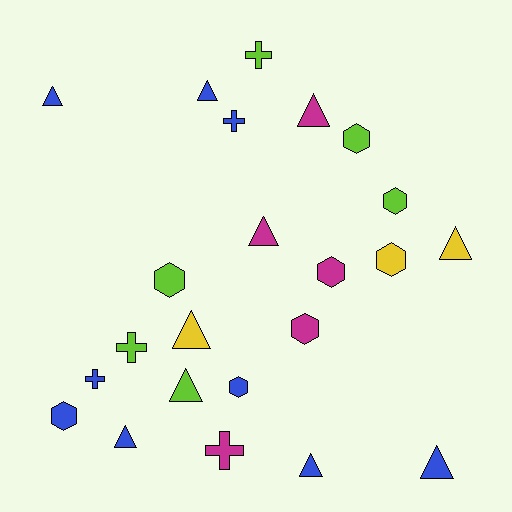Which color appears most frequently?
Blue, with 9 objects.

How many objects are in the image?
There are 23 objects.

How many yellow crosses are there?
There are no yellow crosses.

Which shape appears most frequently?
Triangle, with 10 objects.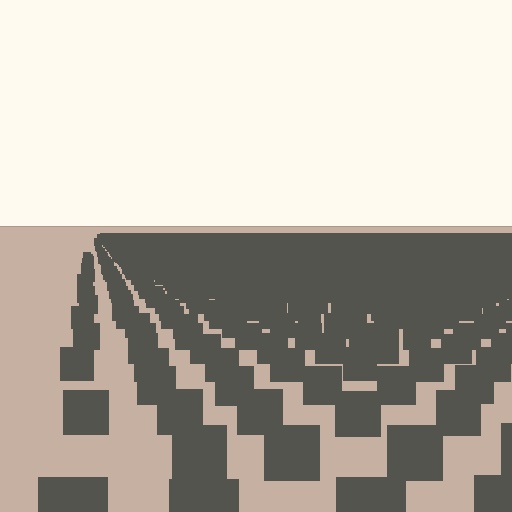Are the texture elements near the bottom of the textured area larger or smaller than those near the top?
Larger. Near the bottom, elements are closer to the viewer and appear at a bigger on-screen size.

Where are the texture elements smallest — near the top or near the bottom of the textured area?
Near the top.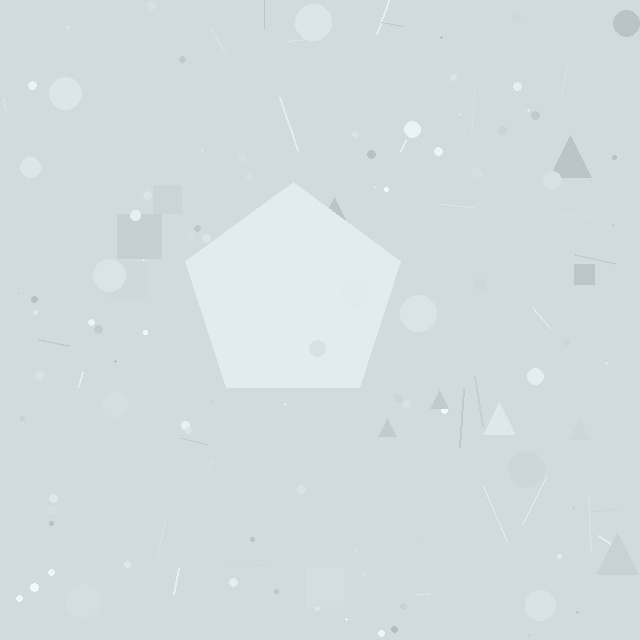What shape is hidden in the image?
A pentagon is hidden in the image.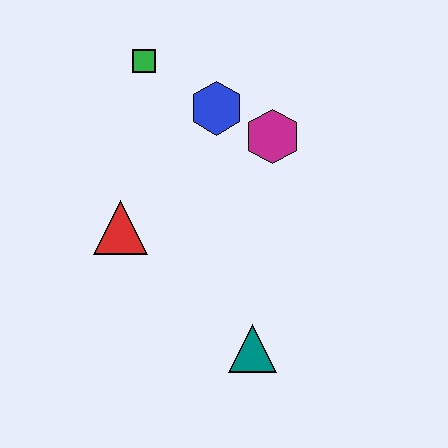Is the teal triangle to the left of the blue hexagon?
No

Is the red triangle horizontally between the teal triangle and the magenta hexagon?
No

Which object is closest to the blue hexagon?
The magenta hexagon is closest to the blue hexagon.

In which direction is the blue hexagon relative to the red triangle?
The blue hexagon is above the red triangle.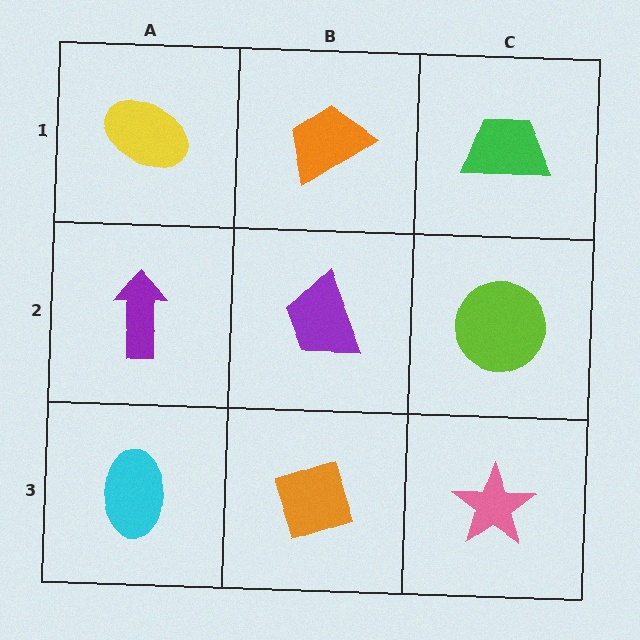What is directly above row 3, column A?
A purple arrow.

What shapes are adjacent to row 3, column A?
A purple arrow (row 2, column A), an orange diamond (row 3, column B).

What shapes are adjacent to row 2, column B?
An orange trapezoid (row 1, column B), an orange diamond (row 3, column B), a purple arrow (row 2, column A), a lime circle (row 2, column C).